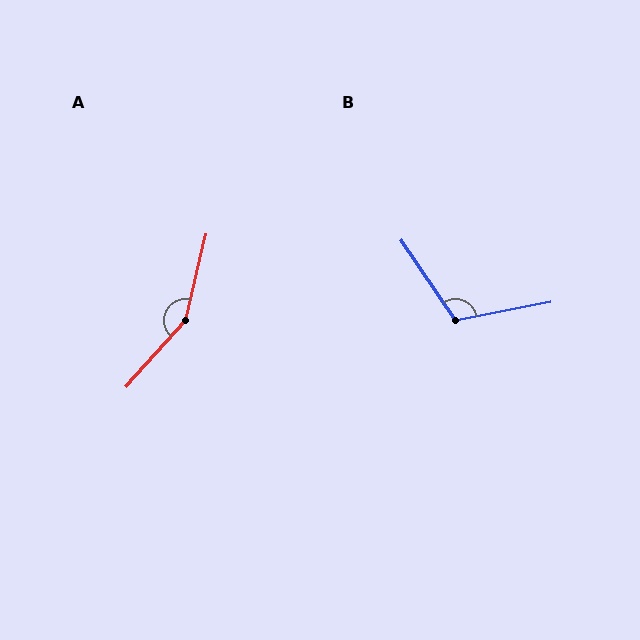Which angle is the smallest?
B, at approximately 113 degrees.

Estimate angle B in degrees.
Approximately 113 degrees.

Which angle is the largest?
A, at approximately 152 degrees.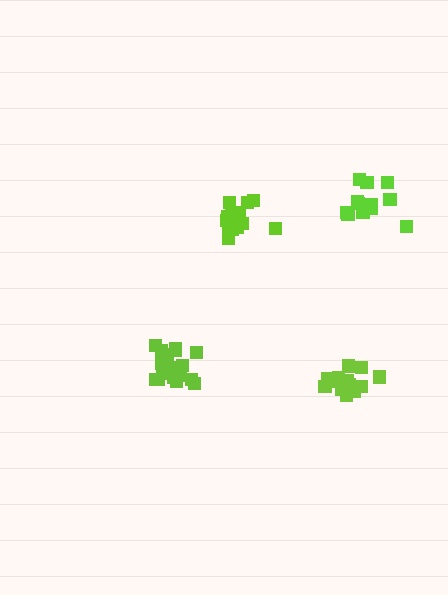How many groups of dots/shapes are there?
There are 4 groups.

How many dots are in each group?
Group 1: 16 dots, Group 2: 19 dots, Group 3: 13 dots, Group 4: 14 dots (62 total).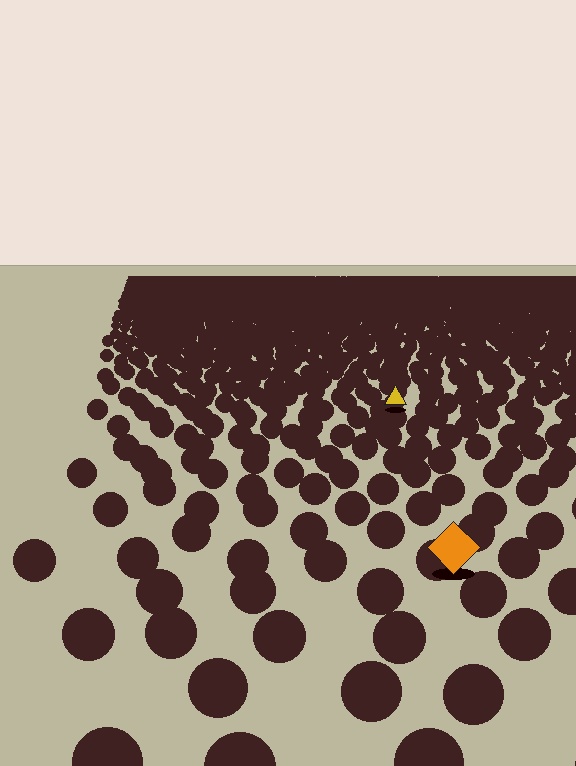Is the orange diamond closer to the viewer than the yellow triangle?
Yes. The orange diamond is closer — you can tell from the texture gradient: the ground texture is coarser near it.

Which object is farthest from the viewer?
The yellow triangle is farthest from the viewer. It appears smaller and the ground texture around it is denser.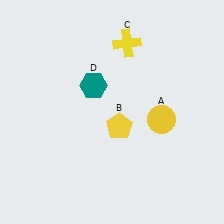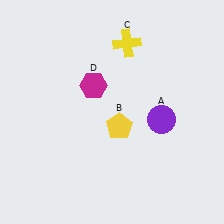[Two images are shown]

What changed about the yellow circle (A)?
In Image 1, A is yellow. In Image 2, it changed to purple.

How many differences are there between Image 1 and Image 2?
There are 2 differences between the two images.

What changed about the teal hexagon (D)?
In Image 1, D is teal. In Image 2, it changed to magenta.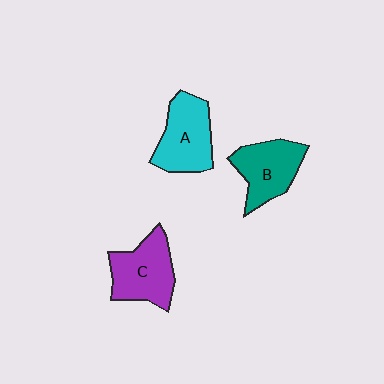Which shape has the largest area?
Shape C (purple).